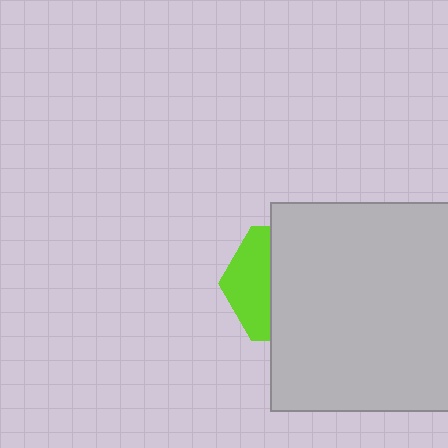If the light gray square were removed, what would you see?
You would see the complete lime hexagon.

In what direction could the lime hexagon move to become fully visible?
The lime hexagon could move left. That would shift it out from behind the light gray square entirely.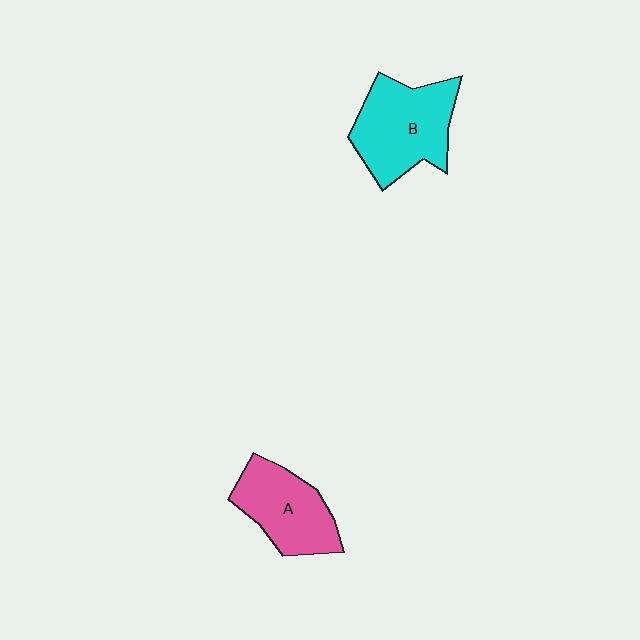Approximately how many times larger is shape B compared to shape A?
Approximately 1.2 times.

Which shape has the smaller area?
Shape A (pink).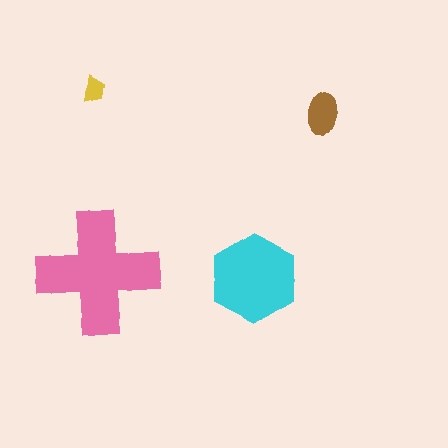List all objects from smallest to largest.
The yellow trapezoid, the brown ellipse, the cyan hexagon, the pink cross.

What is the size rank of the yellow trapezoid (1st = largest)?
4th.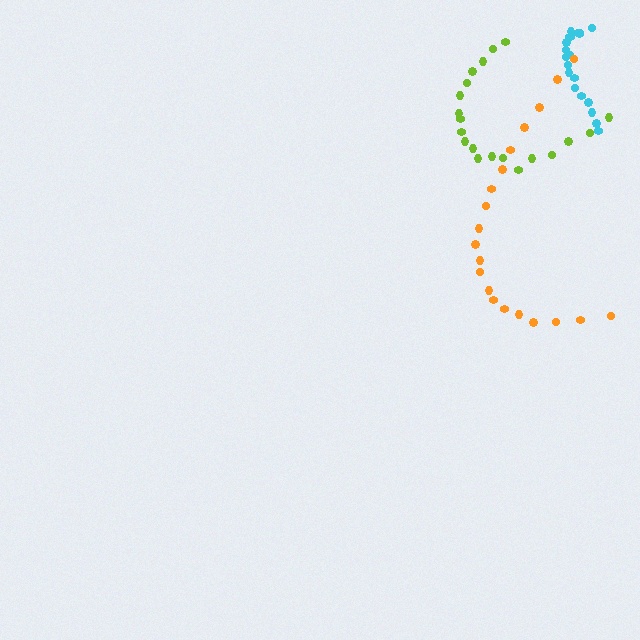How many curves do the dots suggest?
There are 3 distinct paths.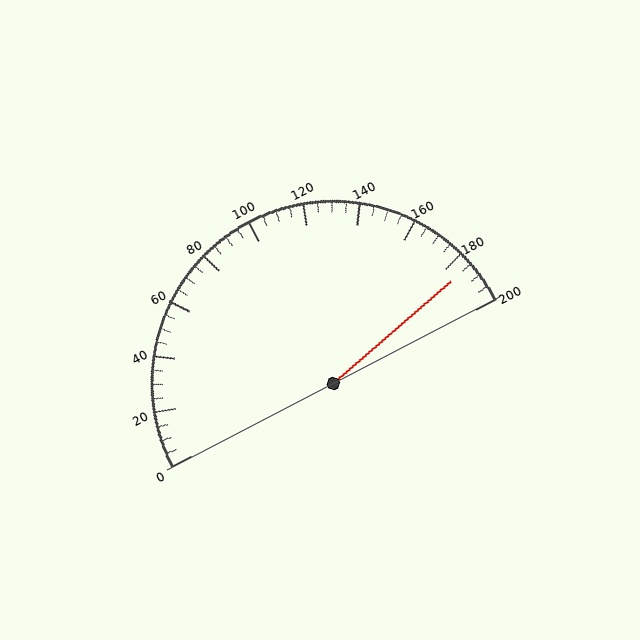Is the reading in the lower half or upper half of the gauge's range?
The reading is in the upper half of the range (0 to 200).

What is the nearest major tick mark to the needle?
The nearest major tick mark is 180.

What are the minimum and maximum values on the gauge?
The gauge ranges from 0 to 200.